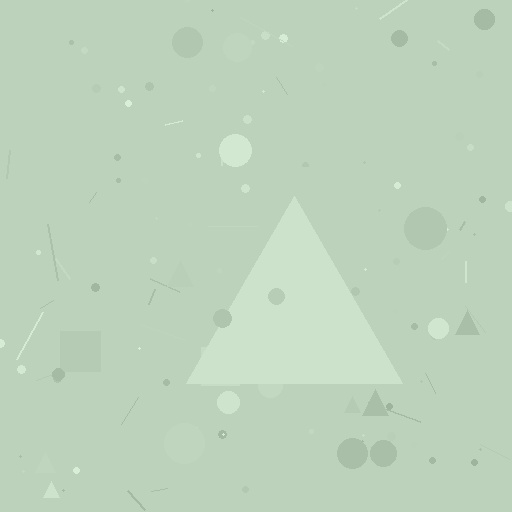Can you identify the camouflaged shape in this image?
The camouflaged shape is a triangle.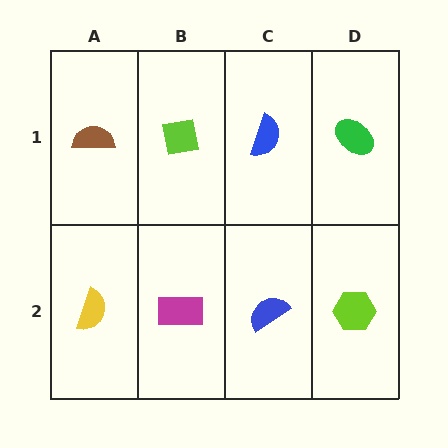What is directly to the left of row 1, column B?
A brown semicircle.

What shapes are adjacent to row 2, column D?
A green ellipse (row 1, column D), a blue semicircle (row 2, column C).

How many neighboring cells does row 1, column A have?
2.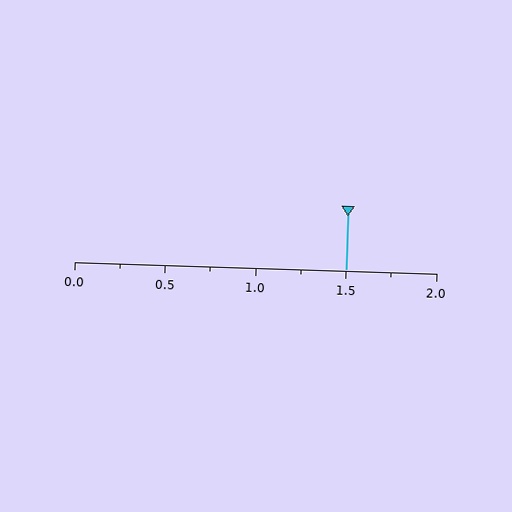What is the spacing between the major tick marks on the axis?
The major ticks are spaced 0.5 apart.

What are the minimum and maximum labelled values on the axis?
The axis runs from 0.0 to 2.0.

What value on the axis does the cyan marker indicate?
The marker indicates approximately 1.5.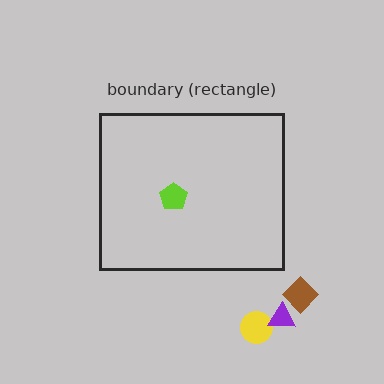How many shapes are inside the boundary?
1 inside, 3 outside.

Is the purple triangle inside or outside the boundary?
Outside.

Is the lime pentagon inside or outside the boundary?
Inside.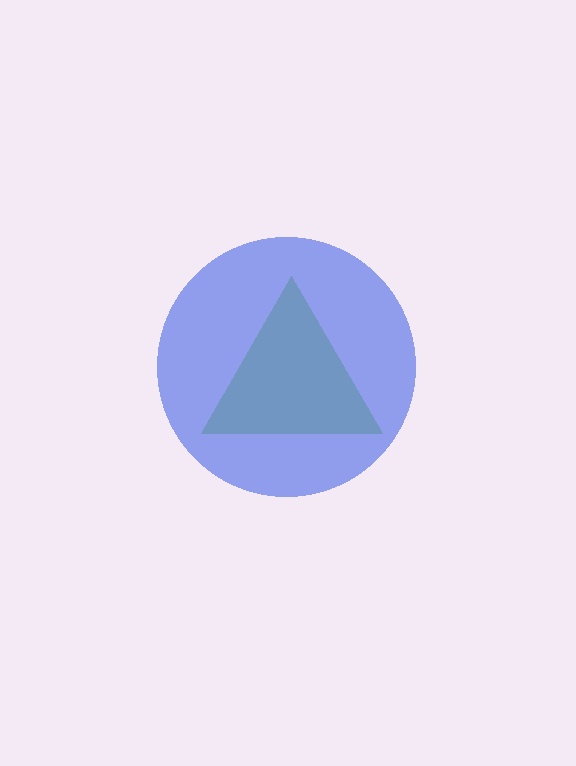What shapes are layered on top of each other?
The layered shapes are: a lime triangle, a blue circle.